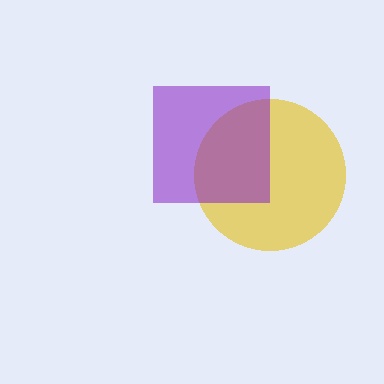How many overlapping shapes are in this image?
There are 2 overlapping shapes in the image.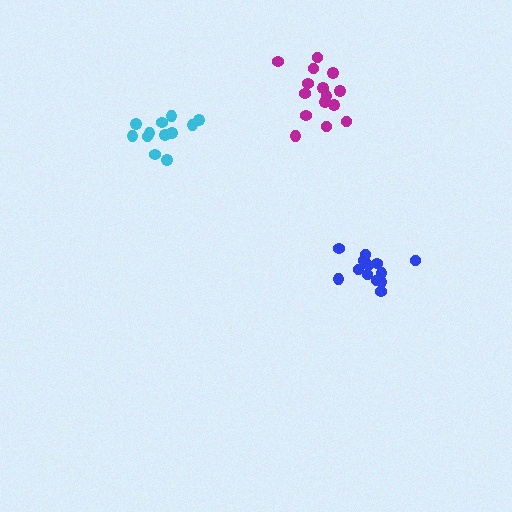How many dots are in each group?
Group 1: 15 dots, Group 2: 12 dots, Group 3: 13 dots (40 total).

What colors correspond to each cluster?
The clusters are colored: magenta, cyan, blue.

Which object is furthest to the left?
The cyan cluster is leftmost.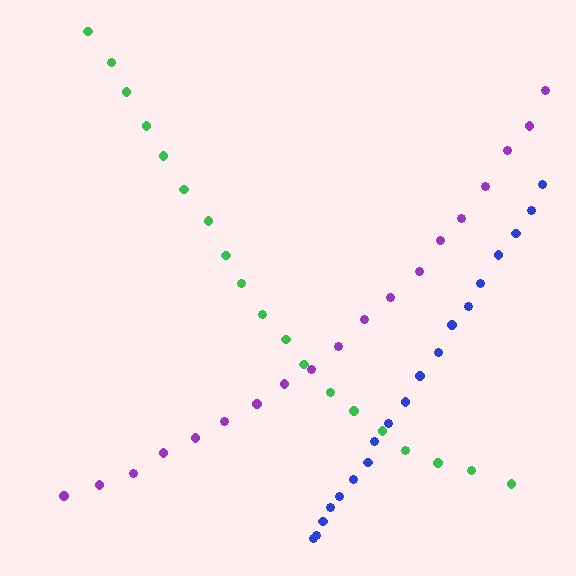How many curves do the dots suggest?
There are 3 distinct paths.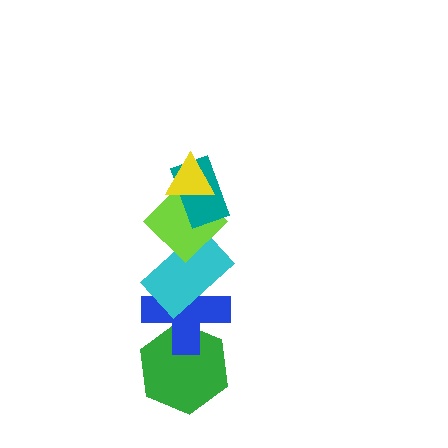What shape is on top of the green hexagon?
The blue cross is on top of the green hexagon.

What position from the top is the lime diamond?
The lime diamond is 3rd from the top.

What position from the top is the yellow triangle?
The yellow triangle is 1st from the top.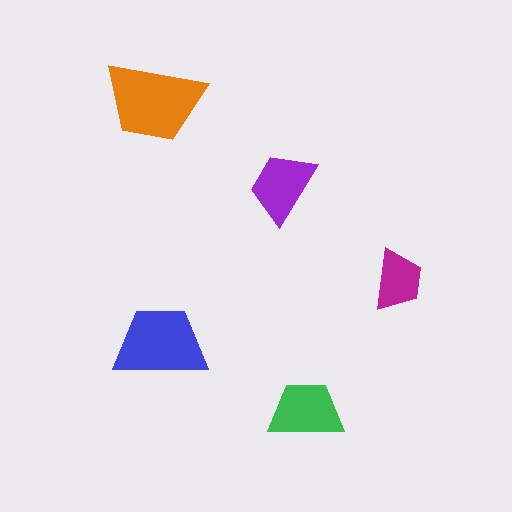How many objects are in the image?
There are 5 objects in the image.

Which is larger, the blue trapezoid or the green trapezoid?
The blue one.